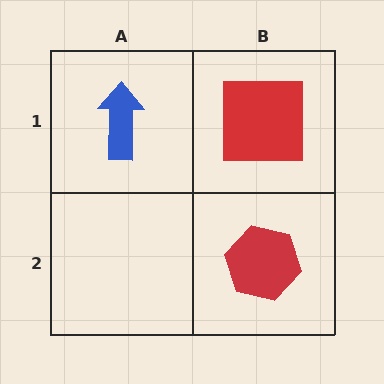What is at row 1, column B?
A red square.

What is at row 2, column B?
A red hexagon.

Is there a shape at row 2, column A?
No, that cell is empty.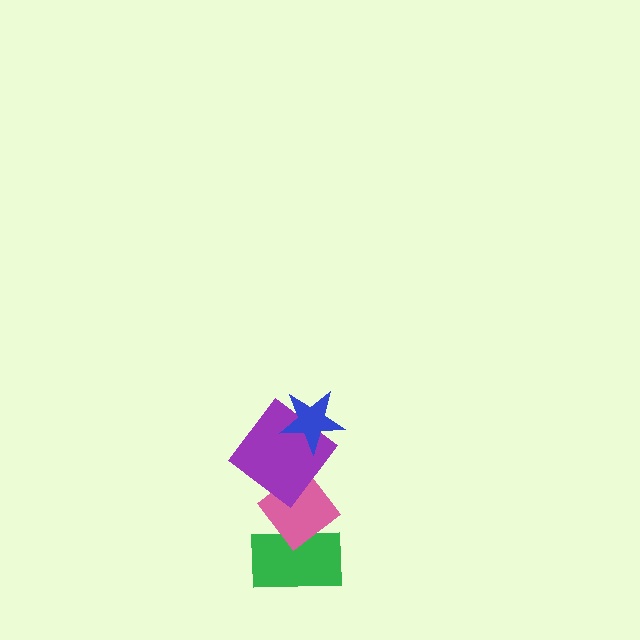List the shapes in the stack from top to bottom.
From top to bottom: the blue star, the purple diamond, the pink diamond, the green rectangle.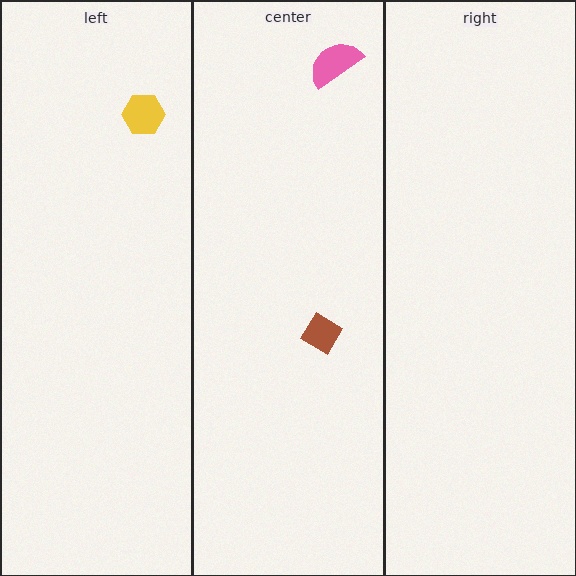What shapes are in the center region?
The pink semicircle, the brown diamond.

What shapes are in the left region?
The yellow hexagon.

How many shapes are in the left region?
1.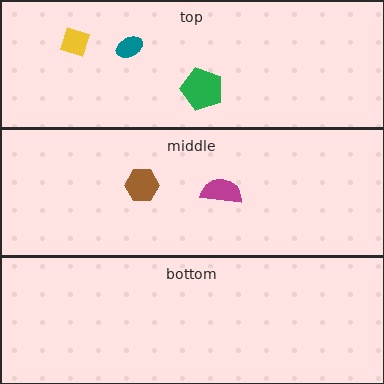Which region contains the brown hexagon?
The middle region.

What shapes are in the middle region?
The brown hexagon, the magenta semicircle.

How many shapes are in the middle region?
2.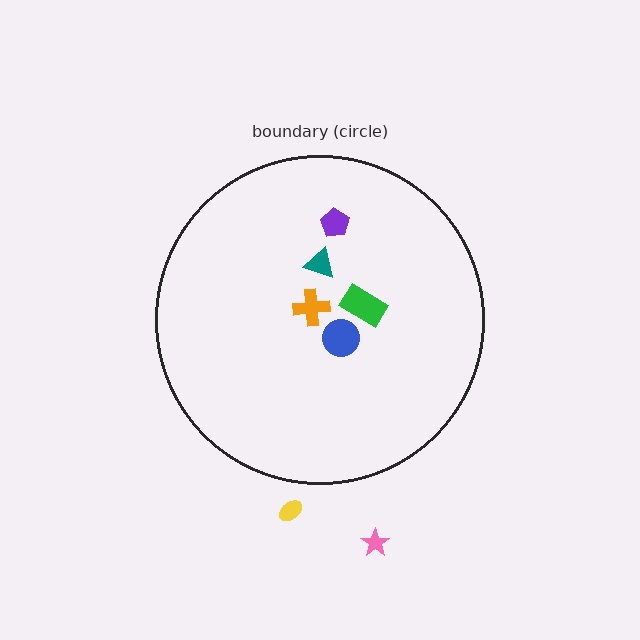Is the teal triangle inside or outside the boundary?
Inside.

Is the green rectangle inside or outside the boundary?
Inside.